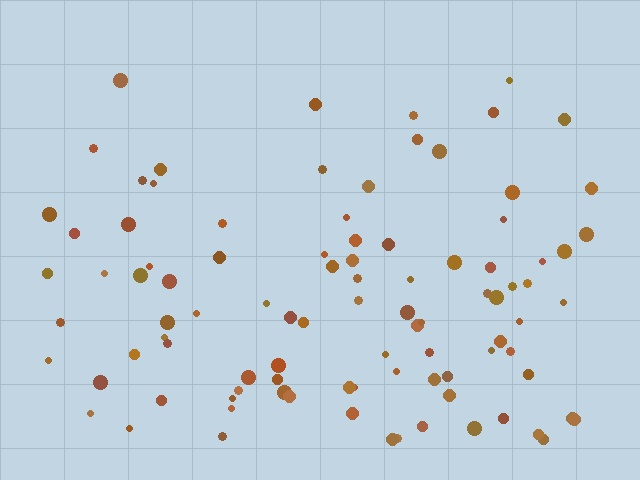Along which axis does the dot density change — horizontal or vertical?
Vertical.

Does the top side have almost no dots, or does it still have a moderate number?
Still a moderate number, just noticeably fewer than the bottom.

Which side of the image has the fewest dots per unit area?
The top.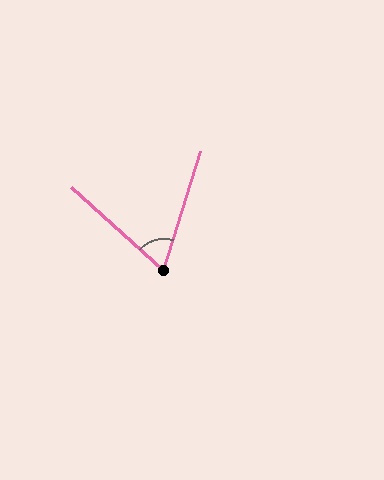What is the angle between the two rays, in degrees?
Approximately 65 degrees.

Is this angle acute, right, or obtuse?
It is acute.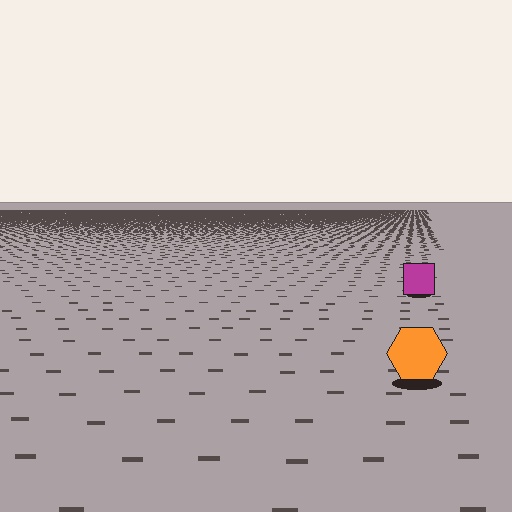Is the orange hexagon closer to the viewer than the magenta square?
Yes. The orange hexagon is closer — you can tell from the texture gradient: the ground texture is coarser near it.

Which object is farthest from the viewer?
The magenta square is farthest from the viewer. It appears smaller and the ground texture around it is denser.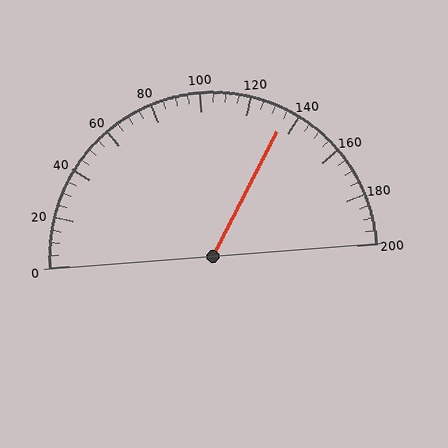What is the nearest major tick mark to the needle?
The nearest major tick mark is 140.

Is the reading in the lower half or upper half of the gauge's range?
The reading is in the upper half of the range (0 to 200).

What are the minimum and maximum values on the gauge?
The gauge ranges from 0 to 200.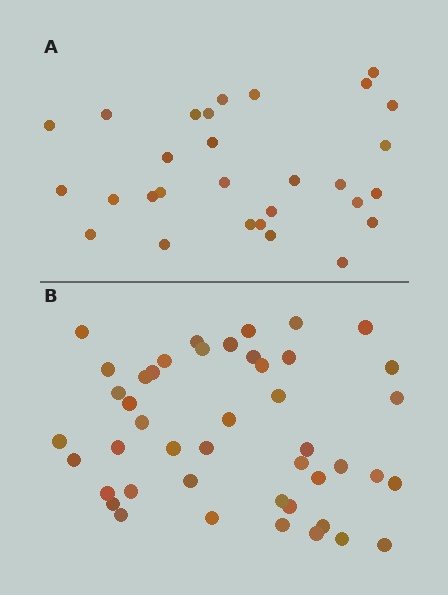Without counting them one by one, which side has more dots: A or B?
Region B (the bottom region) has more dots.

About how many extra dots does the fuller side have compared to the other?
Region B has approximately 15 more dots than region A.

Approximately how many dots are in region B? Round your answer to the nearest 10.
About 40 dots. (The exact count is 45, which rounds to 40.)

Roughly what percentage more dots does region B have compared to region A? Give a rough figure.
About 55% more.